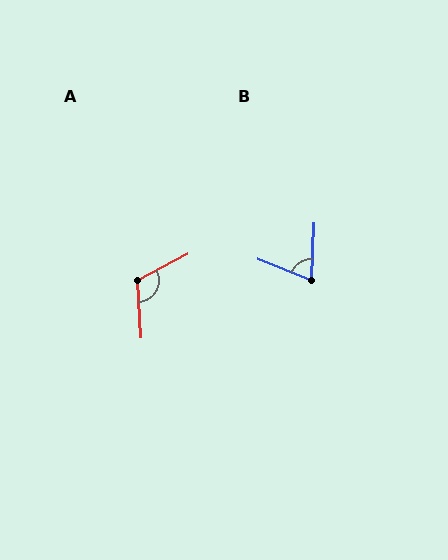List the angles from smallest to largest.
B (72°), A (114°).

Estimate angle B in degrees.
Approximately 72 degrees.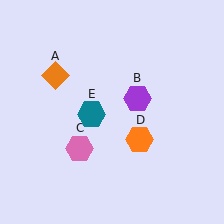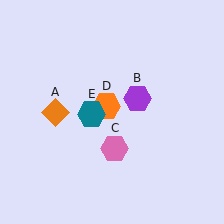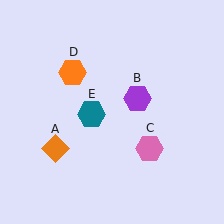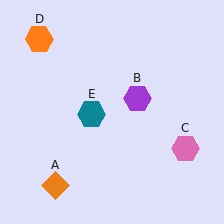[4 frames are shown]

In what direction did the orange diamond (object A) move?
The orange diamond (object A) moved down.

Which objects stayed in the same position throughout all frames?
Purple hexagon (object B) and teal hexagon (object E) remained stationary.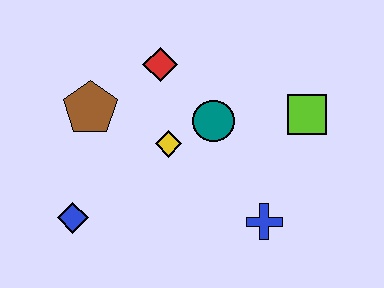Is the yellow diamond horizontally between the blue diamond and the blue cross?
Yes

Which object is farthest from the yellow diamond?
The lime square is farthest from the yellow diamond.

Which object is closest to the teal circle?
The yellow diamond is closest to the teal circle.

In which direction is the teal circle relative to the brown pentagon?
The teal circle is to the right of the brown pentagon.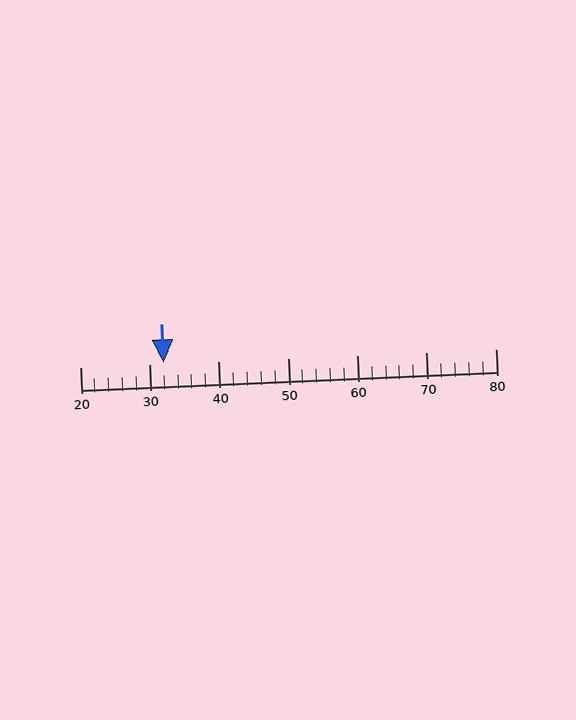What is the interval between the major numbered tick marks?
The major tick marks are spaced 10 units apart.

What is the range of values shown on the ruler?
The ruler shows values from 20 to 80.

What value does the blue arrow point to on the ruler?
The blue arrow points to approximately 32.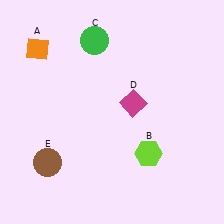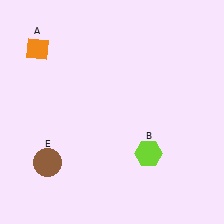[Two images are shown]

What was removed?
The magenta diamond (D), the green circle (C) were removed in Image 2.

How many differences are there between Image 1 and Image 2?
There are 2 differences between the two images.